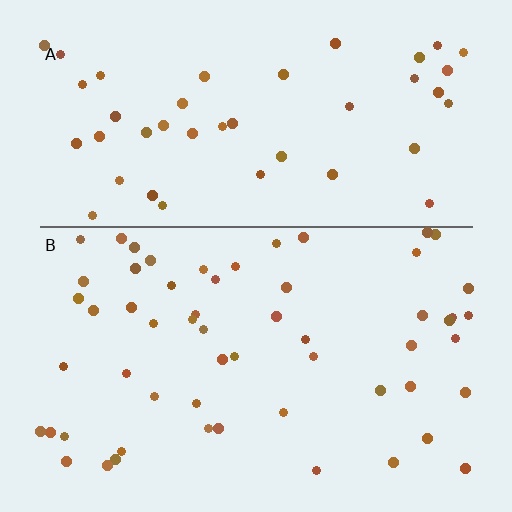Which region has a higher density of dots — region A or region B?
B (the bottom).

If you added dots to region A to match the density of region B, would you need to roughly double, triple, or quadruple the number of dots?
Approximately double.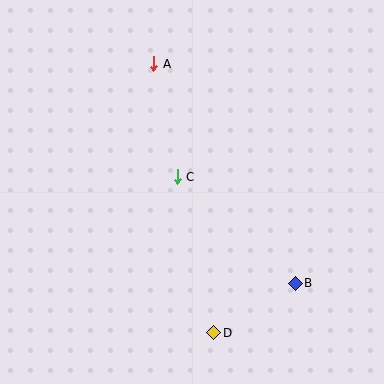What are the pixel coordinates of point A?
Point A is at (154, 64).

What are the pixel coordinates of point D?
Point D is at (214, 333).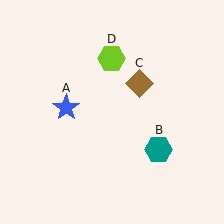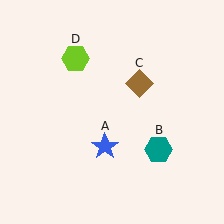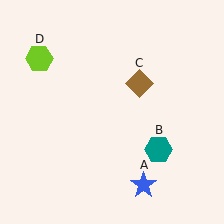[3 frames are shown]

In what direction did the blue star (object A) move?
The blue star (object A) moved down and to the right.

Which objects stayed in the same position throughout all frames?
Teal hexagon (object B) and brown diamond (object C) remained stationary.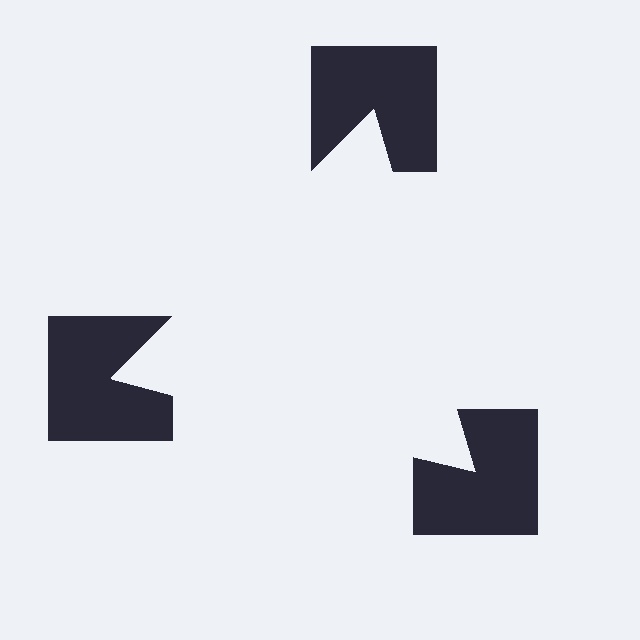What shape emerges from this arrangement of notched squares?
An illusory triangle — its edges are inferred from the aligned wedge cuts in the notched squares, not physically drawn.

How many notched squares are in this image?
There are 3 — one at each vertex of the illusory triangle.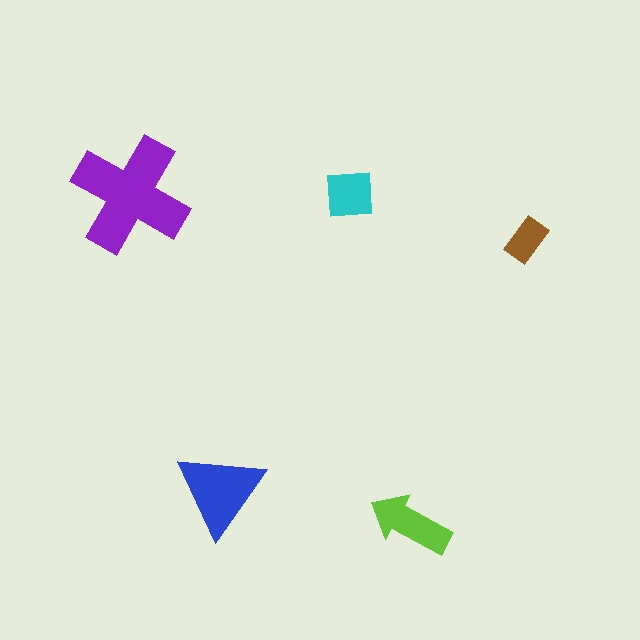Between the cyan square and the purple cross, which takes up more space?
The purple cross.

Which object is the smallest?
The brown rectangle.